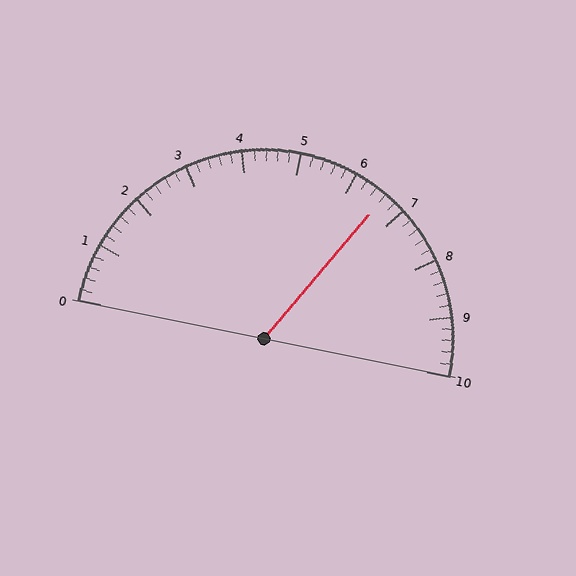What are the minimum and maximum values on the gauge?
The gauge ranges from 0 to 10.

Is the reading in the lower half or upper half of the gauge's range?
The reading is in the upper half of the range (0 to 10).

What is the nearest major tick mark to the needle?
The nearest major tick mark is 7.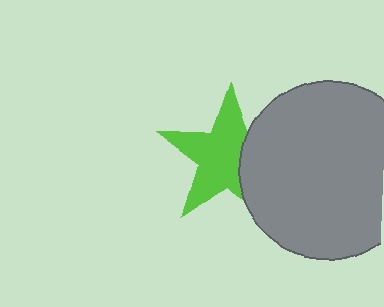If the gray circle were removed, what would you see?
You would see the complete lime star.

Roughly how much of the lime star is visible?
Most of it is visible (roughly 68%).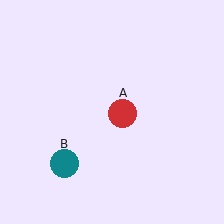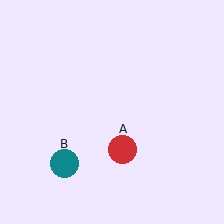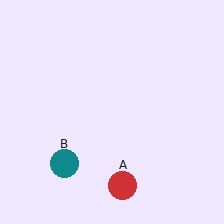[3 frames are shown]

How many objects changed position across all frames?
1 object changed position: red circle (object A).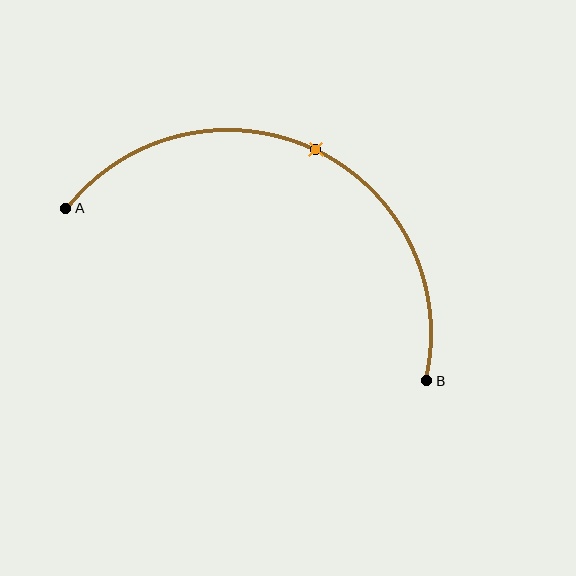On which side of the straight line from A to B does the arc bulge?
The arc bulges above the straight line connecting A and B.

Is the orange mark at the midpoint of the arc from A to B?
Yes. The orange mark lies on the arc at equal arc-length from both A and B — it is the arc midpoint.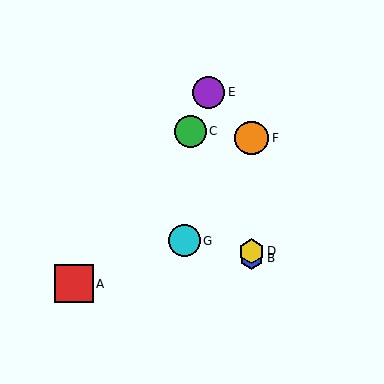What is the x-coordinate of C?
Object C is at x≈190.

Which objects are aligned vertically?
Objects B, D, F are aligned vertically.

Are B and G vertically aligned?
No, B is at x≈252 and G is at x≈184.